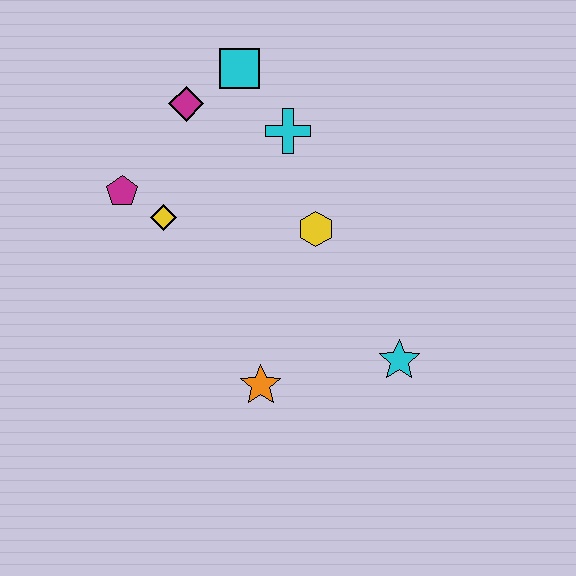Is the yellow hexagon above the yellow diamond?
No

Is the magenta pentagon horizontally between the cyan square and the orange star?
No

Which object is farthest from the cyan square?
The cyan star is farthest from the cyan square.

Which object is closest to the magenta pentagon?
The yellow diamond is closest to the magenta pentagon.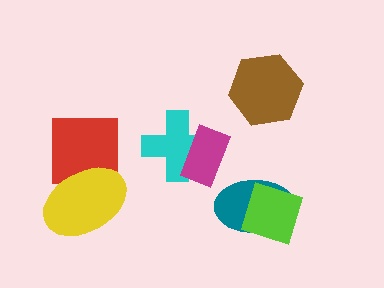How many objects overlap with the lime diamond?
1 object overlaps with the lime diamond.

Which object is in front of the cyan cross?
The magenta rectangle is in front of the cyan cross.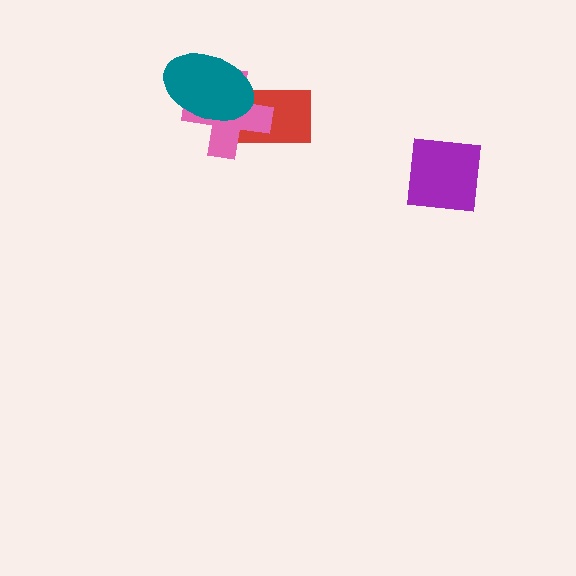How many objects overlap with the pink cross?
2 objects overlap with the pink cross.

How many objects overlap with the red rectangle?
2 objects overlap with the red rectangle.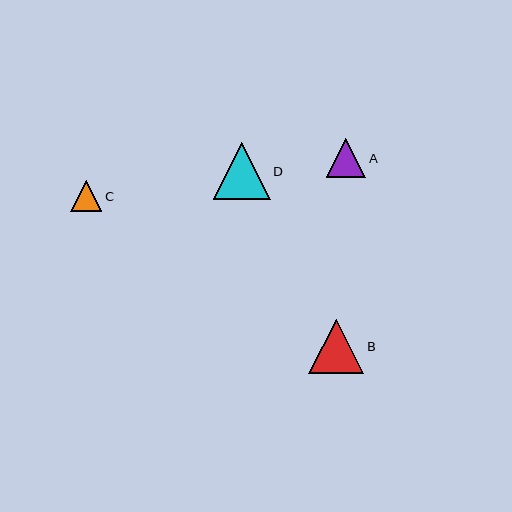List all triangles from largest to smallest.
From largest to smallest: D, B, A, C.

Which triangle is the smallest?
Triangle C is the smallest with a size of approximately 31 pixels.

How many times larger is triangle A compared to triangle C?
Triangle A is approximately 1.3 times the size of triangle C.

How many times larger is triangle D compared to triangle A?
Triangle D is approximately 1.4 times the size of triangle A.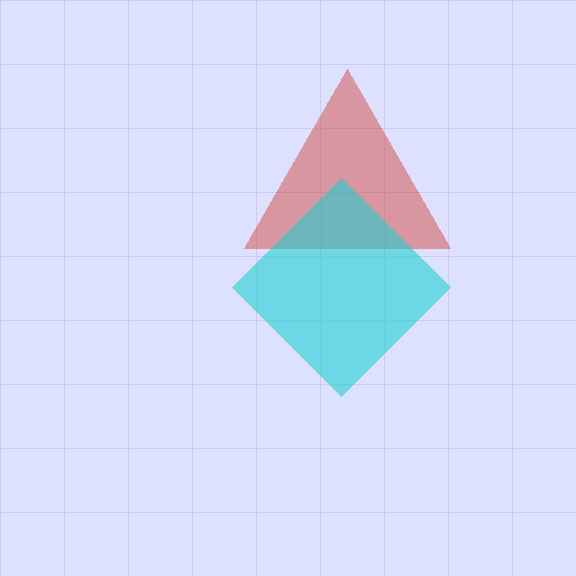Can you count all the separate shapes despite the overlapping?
Yes, there are 2 separate shapes.